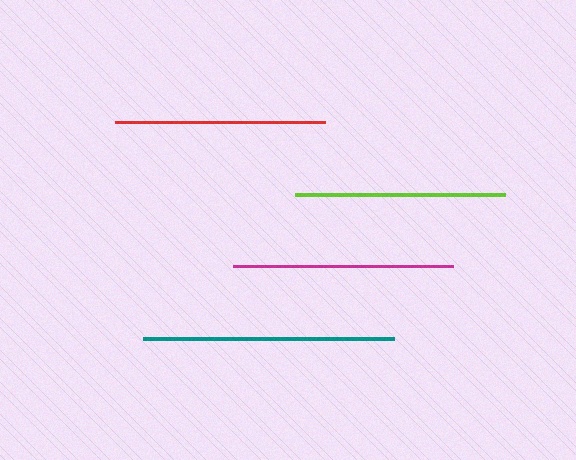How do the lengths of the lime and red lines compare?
The lime and red lines are approximately the same length.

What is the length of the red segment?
The red segment is approximately 210 pixels long.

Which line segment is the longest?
The teal line is the longest at approximately 251 pixels.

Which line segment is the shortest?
The red line is the shortest at approximately 210 pixels.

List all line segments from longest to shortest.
From longest to shortest: teal, magenta, lime, red.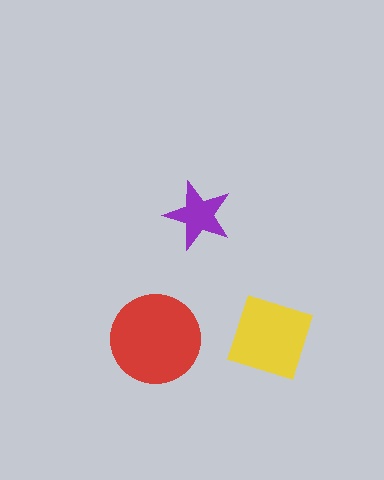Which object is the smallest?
The purple star.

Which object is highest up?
The purple star is topmost.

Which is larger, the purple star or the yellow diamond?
The yellow diamond.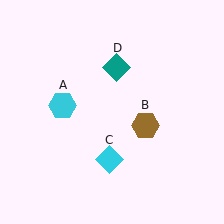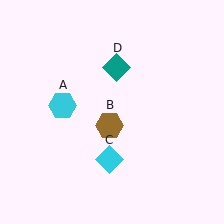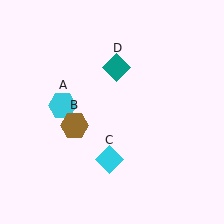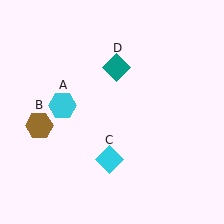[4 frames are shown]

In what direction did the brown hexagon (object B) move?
The brown hexagon (object B) moved left.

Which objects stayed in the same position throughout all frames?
Cyan hexagon (object A) and cyan diamond (object C) and teal diamond (object D) remained stationary.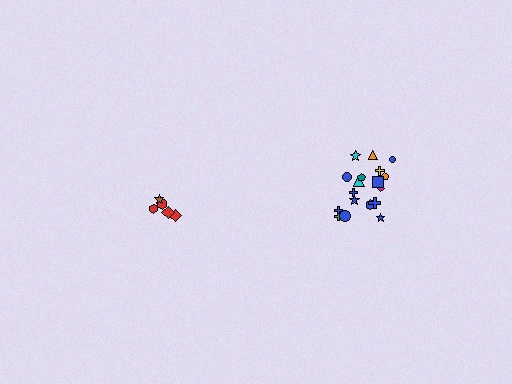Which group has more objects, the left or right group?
The right group.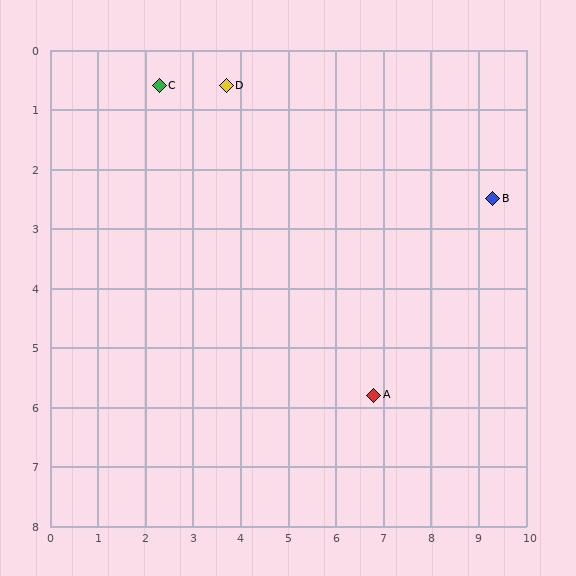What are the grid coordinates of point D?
Point D is at approximately (3.7, 0.6).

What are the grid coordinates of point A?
Point A is at approximately (6.8, 5.8).